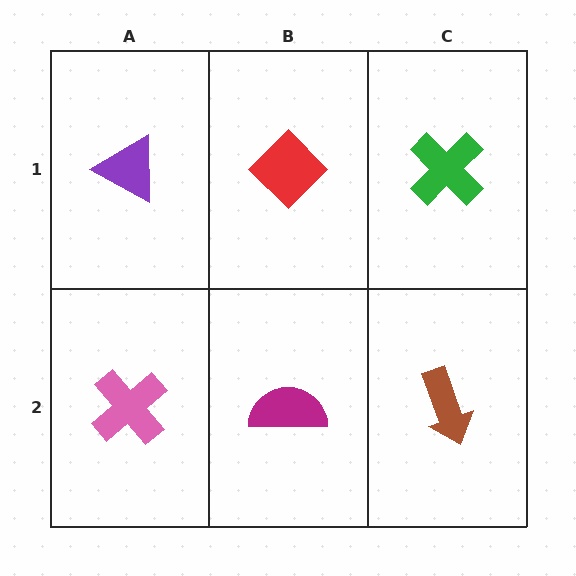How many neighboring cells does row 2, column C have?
2.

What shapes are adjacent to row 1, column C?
A brown arrow (row 2, column C), a red diamond (row 1, column B).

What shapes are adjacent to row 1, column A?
A pink cross (row 2, column A), a red diamond (row 1, column B).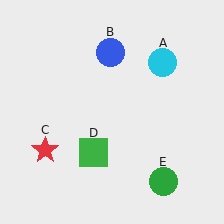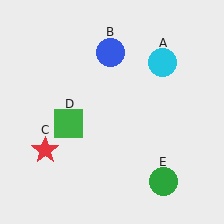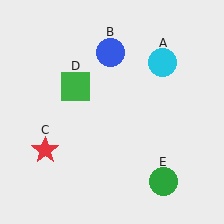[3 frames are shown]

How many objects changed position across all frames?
1 object changed position: green square (object D).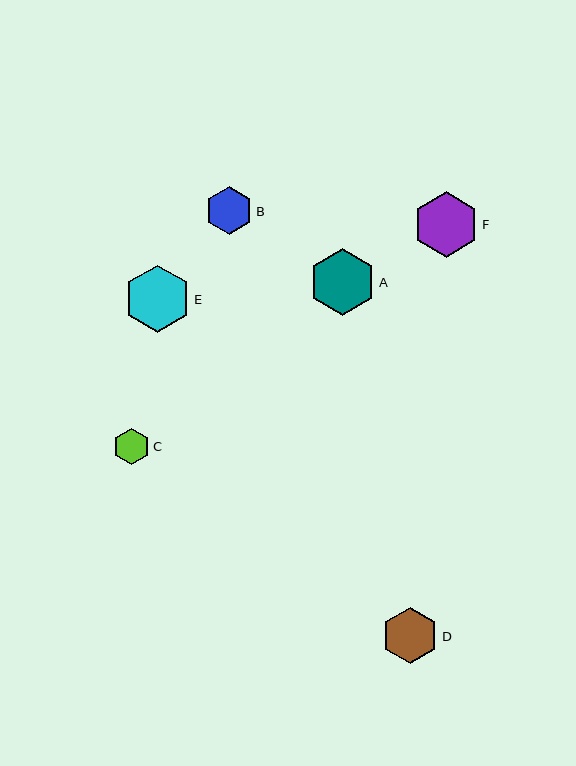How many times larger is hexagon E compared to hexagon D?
Hexagon E is approximately 1.2 times the size of hexagon D.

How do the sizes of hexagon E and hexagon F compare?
Hexagon E and hexagon F are approximately the same size.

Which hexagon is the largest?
Hexagon A is the largest with a size of approximately 67 pixels.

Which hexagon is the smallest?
Hexagon C is the smallest with a size of approximately 37 pixels.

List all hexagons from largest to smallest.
From largest to smallest: A, E, F, D, B, C.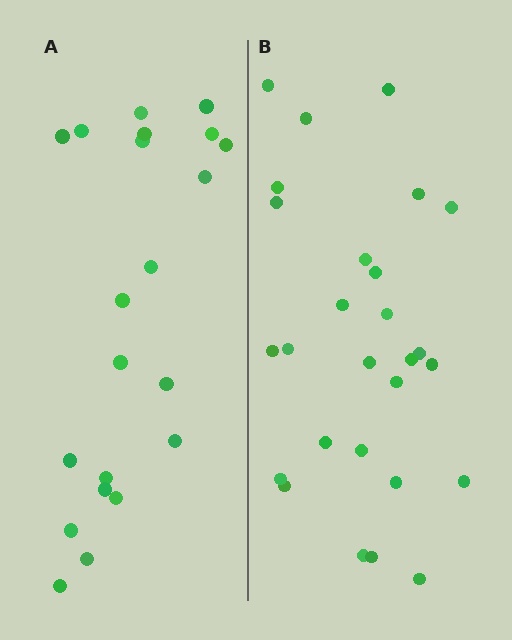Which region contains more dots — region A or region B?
Region B (the right region) has more dots.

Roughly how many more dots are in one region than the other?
Region B has about 6 more dots than region A.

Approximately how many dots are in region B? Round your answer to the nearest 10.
About 30 dots. (The exact count is 27, which rounds to 30.)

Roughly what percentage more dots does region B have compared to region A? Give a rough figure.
About 30% more.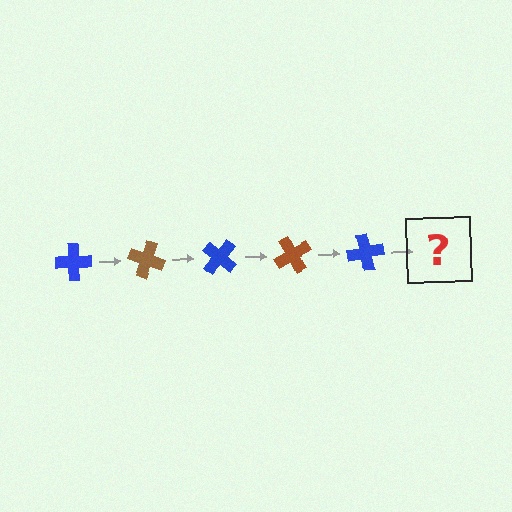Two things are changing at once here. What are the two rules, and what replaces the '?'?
The two rules are that it rotates 20 degrees each step and the color cycles through blue and brown. The '?' should be a brown cross, rotated 100 degrees from the start.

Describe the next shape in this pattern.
It should be a brown cross, rotated 100 degrees from the start.